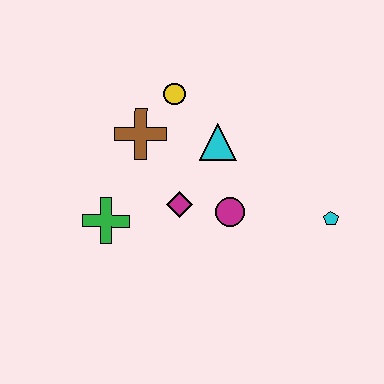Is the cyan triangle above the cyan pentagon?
Yes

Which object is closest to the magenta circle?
The magenta diamond is closest to the magenta circle.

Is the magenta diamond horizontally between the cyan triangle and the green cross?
Yes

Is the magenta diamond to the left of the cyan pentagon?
Yes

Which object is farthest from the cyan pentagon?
The green cross is farthest from the cyan pentagon.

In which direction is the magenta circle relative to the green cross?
The magenta circle is to the right of the green cross.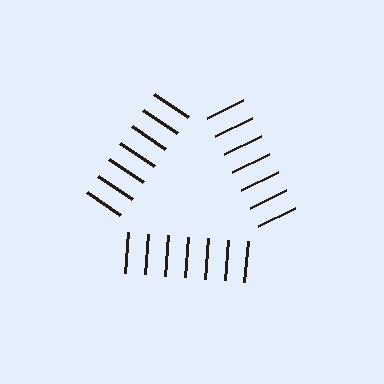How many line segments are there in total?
21 — 7 along each of the 3 edges.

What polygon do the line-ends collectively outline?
An illusory triangle — the line segments terminate on its edges but no continuous stroke is drawn.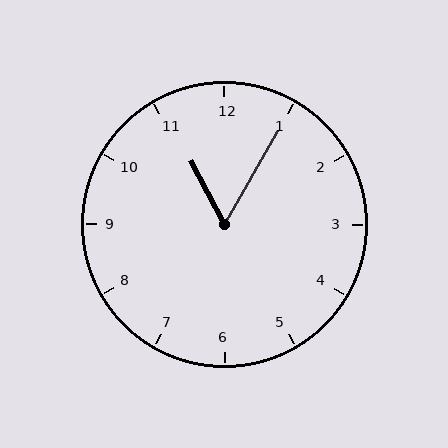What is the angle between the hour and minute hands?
Approximately 58 degrees.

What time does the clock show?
11:05.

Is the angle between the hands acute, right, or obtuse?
It is acute.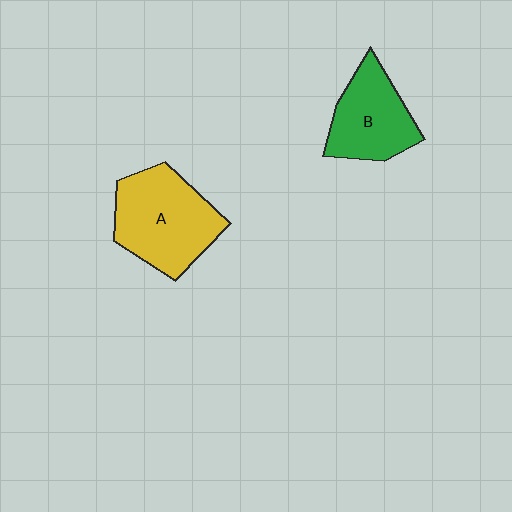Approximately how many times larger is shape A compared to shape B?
Approximately 1.3 times.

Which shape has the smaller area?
Shape B (green).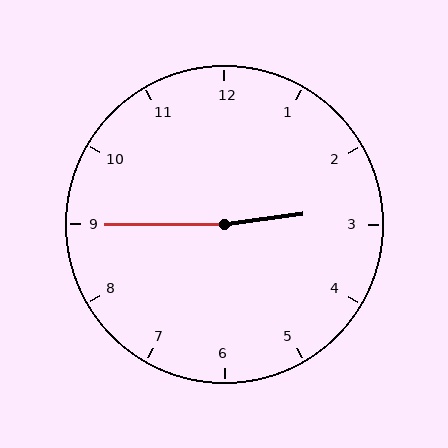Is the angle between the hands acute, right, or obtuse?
It is obtuse.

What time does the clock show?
2:45.